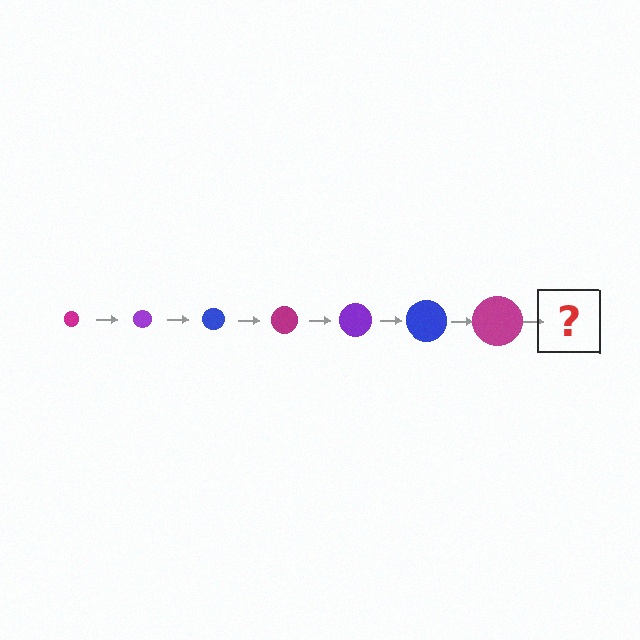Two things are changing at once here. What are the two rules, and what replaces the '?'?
The two rules are that the circle grows larger each step and the color cycles through magenta, purple, and blue. The '?' should be a purple circle, larger than the previous one.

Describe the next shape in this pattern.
It should be a purple circle, larger than the previous one.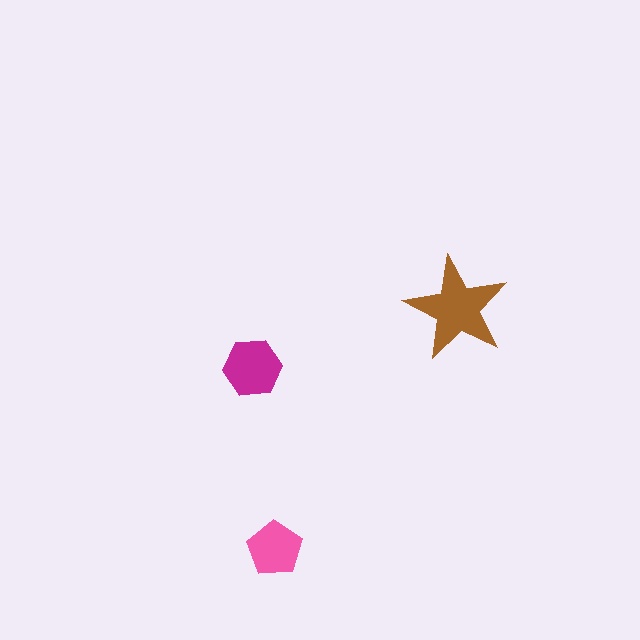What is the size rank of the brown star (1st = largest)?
1st.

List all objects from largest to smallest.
The brown star, the magenta hexagon, the pink pentagon.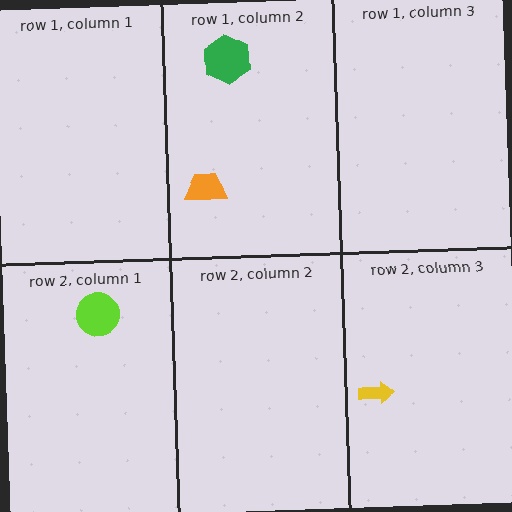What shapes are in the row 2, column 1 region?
The lime circle.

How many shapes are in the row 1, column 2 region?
2.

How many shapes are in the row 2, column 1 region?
1.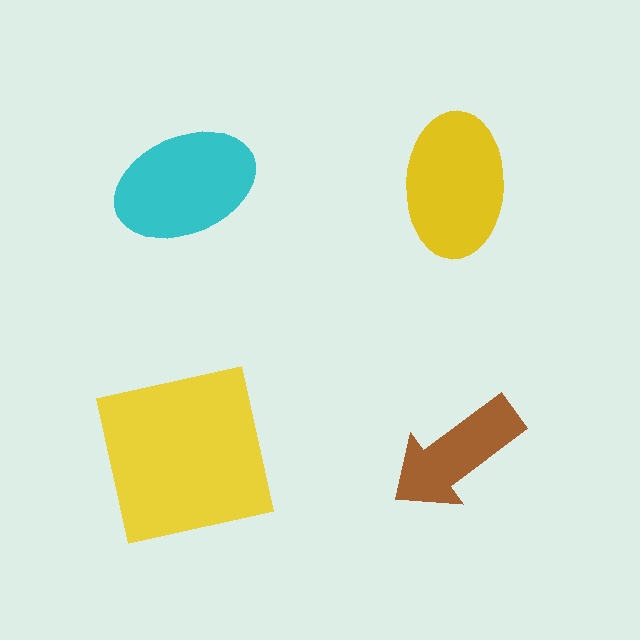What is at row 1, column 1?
A cyan ellipse.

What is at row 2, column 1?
A yellow square.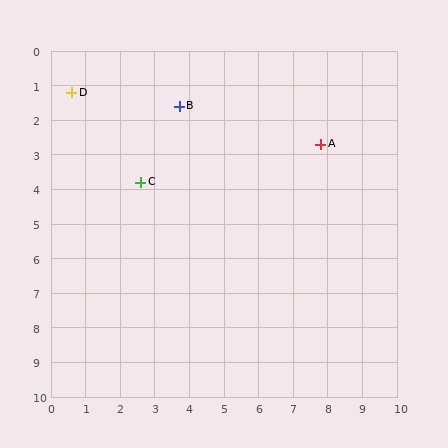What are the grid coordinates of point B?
Point B is at approximately (3.7, 1.6).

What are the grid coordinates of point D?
Point D is at approximately (0.6, 1.2).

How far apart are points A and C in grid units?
Points A and C are about 5.3 grid units apart.